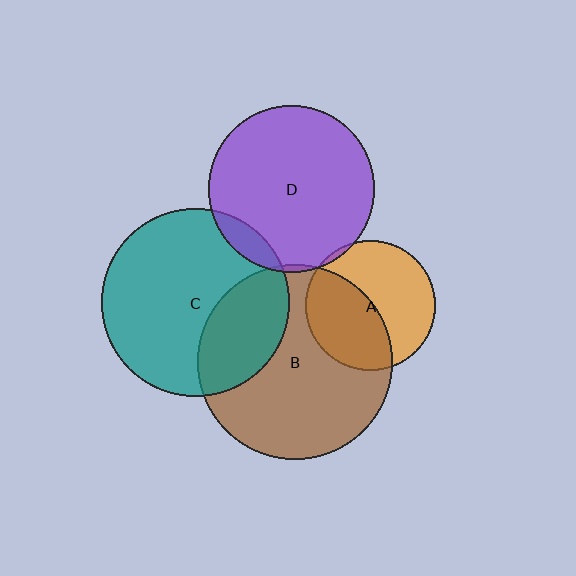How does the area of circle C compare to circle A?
Approximately 2.1 times.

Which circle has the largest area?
Circle B (brown).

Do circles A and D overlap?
Yes.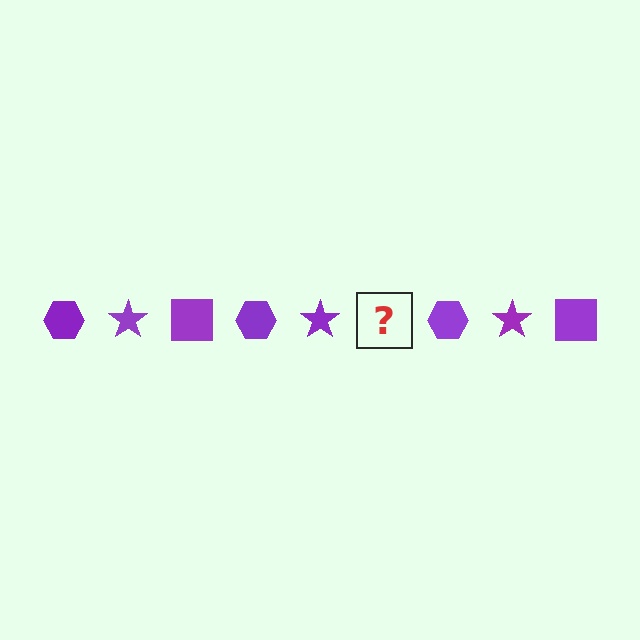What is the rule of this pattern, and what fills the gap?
The rule is that the pattern cycles through hexagon, star, square shapes in purple. The gap should be filled with a purple square.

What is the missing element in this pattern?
The missing element is a purple square.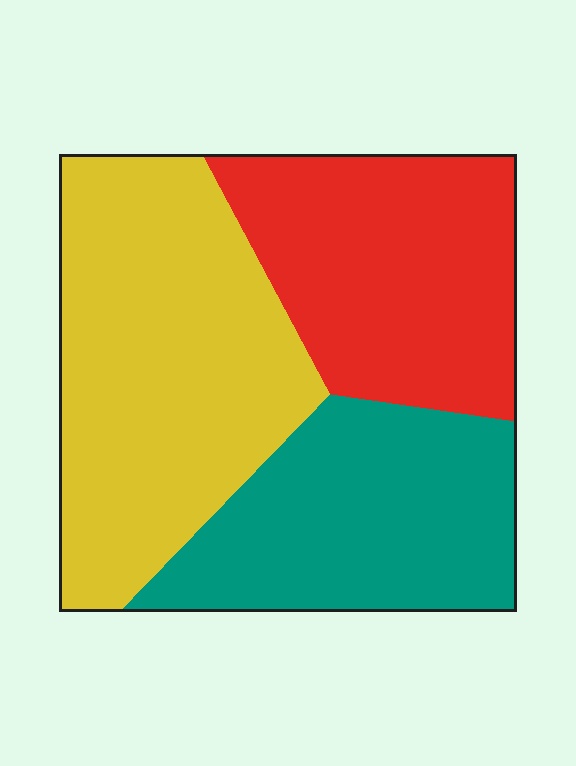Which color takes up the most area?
Yellow, at roughly 40%.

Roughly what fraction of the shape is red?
Red covers around 30% of the shape.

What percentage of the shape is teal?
Teal covers 29% of the shape.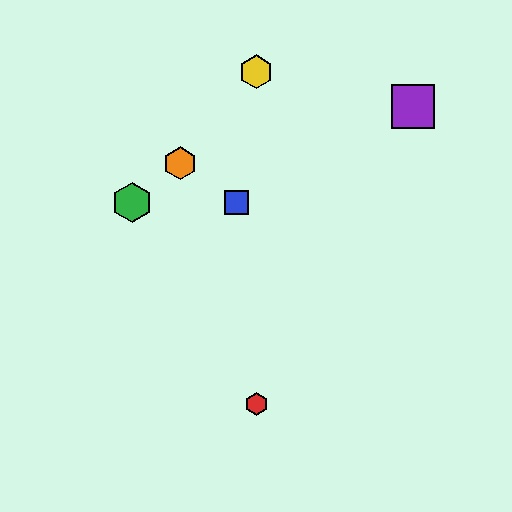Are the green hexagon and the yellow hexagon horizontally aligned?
No, the green hexagon is at y≈203 and the yellow hexagon is at y≈72.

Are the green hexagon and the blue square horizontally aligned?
Yes, both are at y≈203.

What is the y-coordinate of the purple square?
The purple square is at y≈106.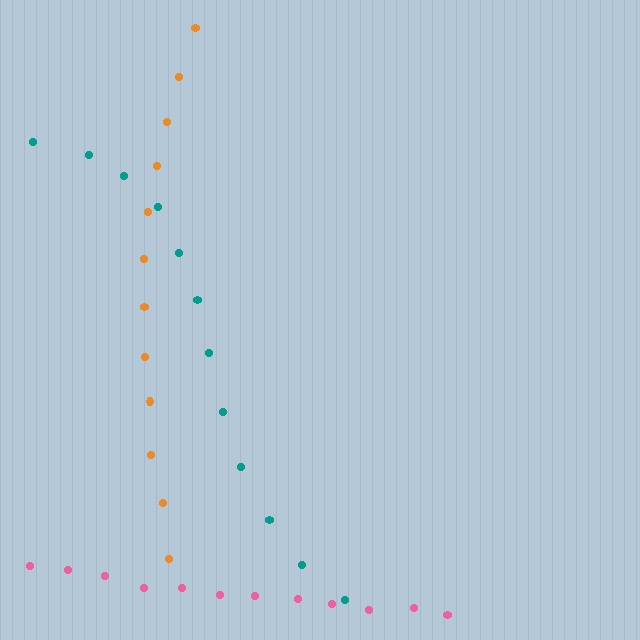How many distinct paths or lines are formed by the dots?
There are 3 distinct paths.